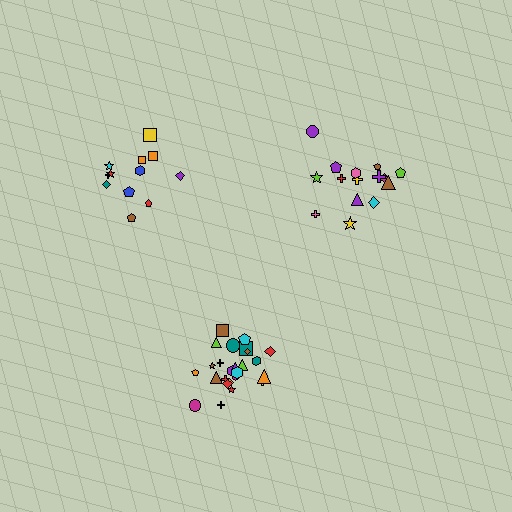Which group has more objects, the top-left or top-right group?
The top-right group.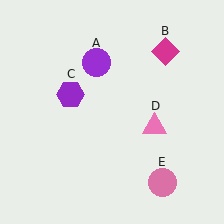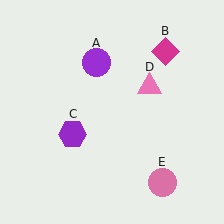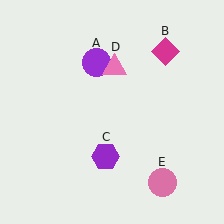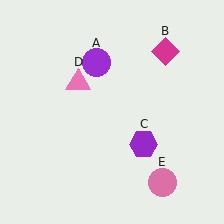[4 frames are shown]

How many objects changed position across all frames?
2 objects changed position: purple hexagon (object C), pink triangle (object D).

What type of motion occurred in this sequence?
The purple hexagon (object C), pink triangle (object D) rotated counterclockwise around the center of the scene.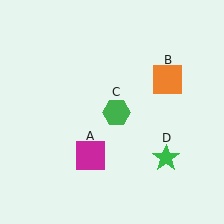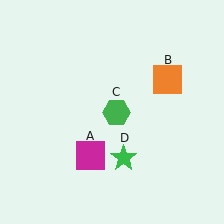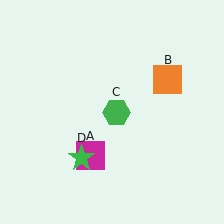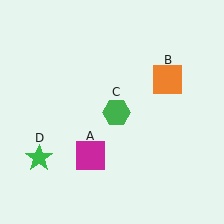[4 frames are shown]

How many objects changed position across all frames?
1 object changed position: green star (object D).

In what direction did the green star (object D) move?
The green star (object D) moved left.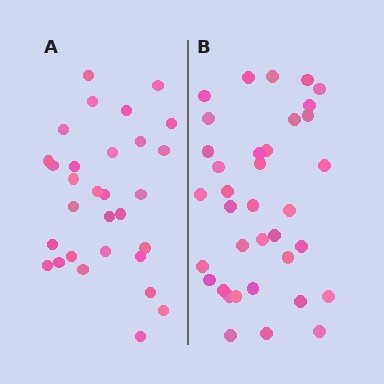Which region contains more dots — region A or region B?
Region B (the right region) has more dots.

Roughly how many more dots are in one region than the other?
Region B has about 6 more dots than region A.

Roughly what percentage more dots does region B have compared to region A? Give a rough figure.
About 20% more.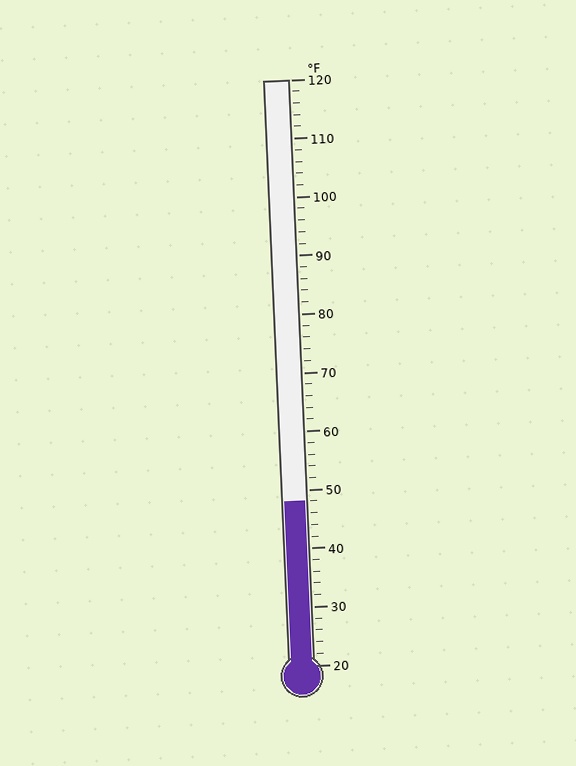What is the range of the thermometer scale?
The thermometer scale ranges from 20°F to 120°F.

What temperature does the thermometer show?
The thermometer shows approximately 48°F.